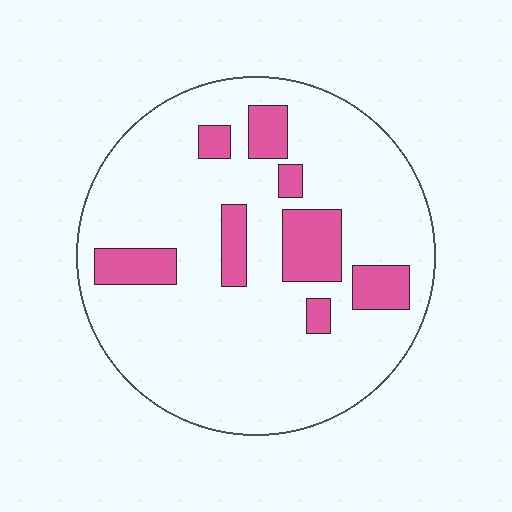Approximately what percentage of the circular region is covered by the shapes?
Approximately 15%.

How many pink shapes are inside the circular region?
8.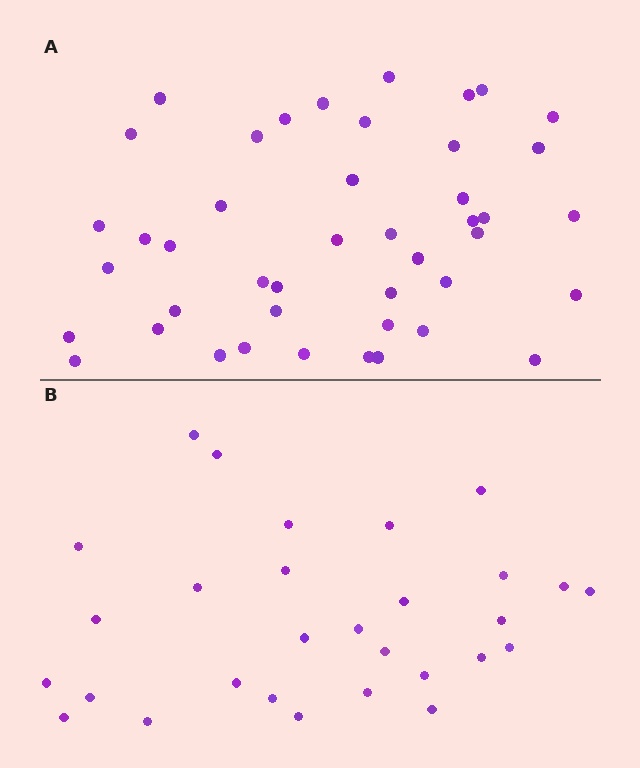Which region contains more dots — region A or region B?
Region A (the top region) has more dots.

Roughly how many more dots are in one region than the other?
Region A has approximately 15 more dots than region B.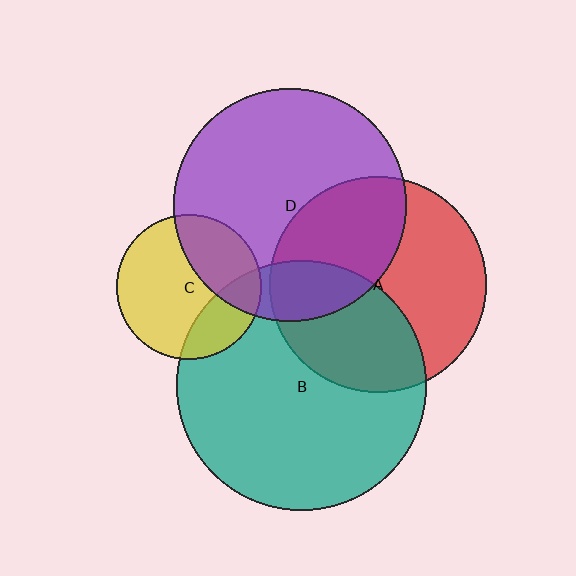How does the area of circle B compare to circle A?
Approximately 1.3 times.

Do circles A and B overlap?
Yes.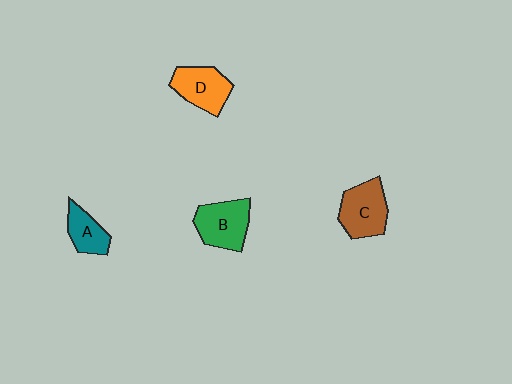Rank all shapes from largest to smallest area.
From largest to smallest: C (brown), B (green), D (orange), A (teal).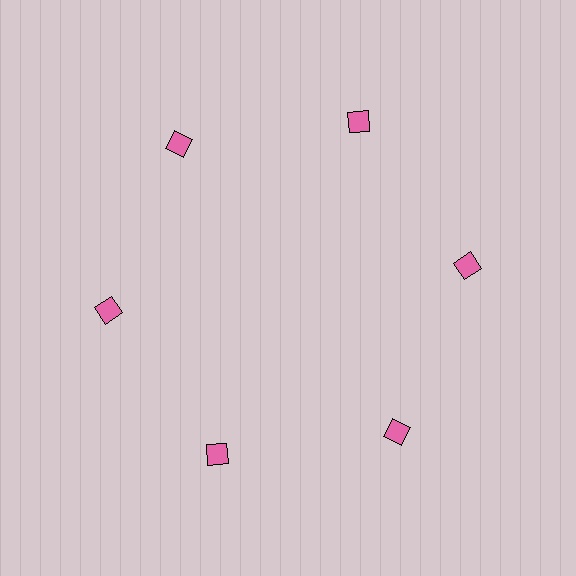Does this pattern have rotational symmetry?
Yes, this pattern has 6-fold rotational symmetry. It looks the same after rotating 60 degrees around the center.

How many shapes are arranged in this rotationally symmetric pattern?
There are 6 shapes, arranged in 6 groups of 1.